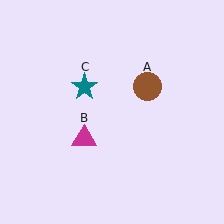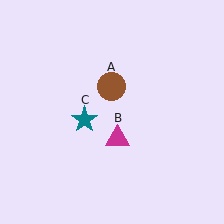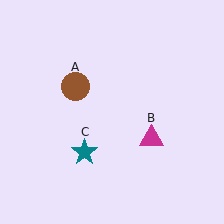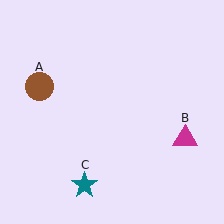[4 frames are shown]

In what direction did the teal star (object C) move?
The teal star (object C) moved down.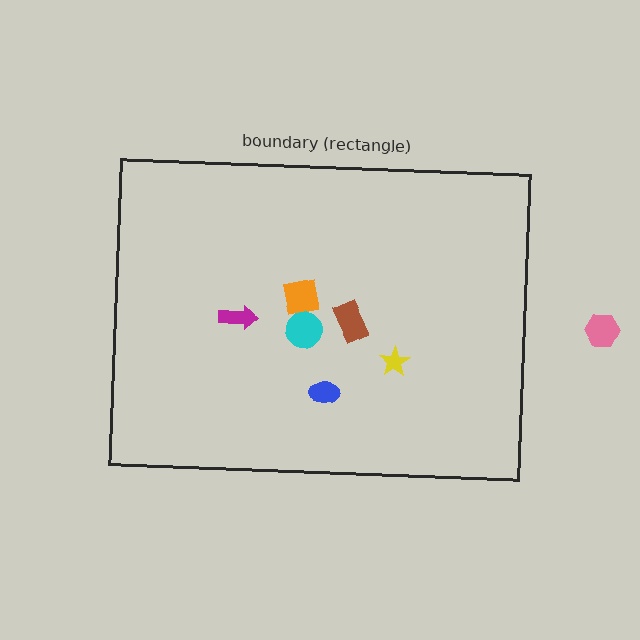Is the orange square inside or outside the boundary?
Inside.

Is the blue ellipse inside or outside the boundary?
Inside.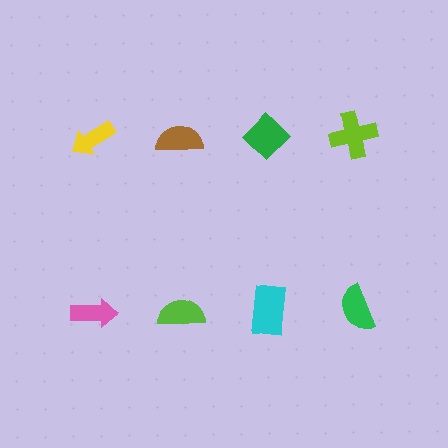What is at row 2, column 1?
A pink arrow.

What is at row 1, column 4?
A lime cross.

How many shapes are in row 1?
4 shapes.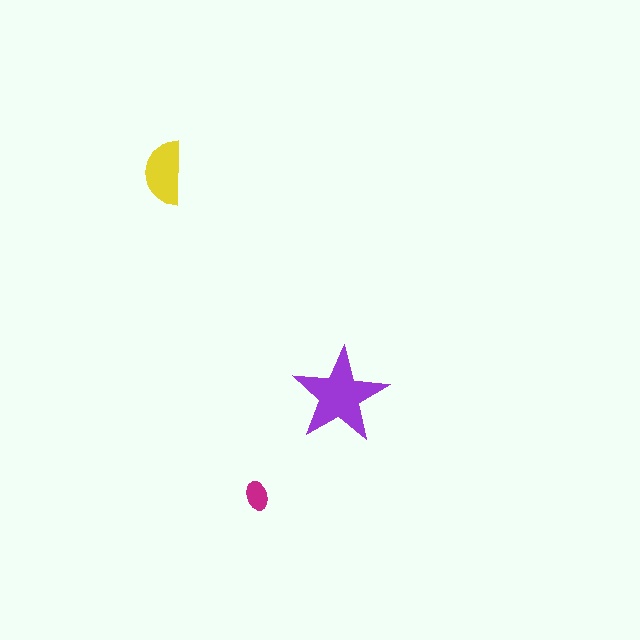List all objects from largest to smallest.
The purple star, the yellow semicircle, the magenta ellipse.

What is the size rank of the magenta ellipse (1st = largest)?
3rd.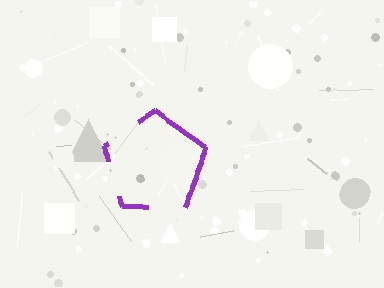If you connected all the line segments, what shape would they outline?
They would outline a pentagon.